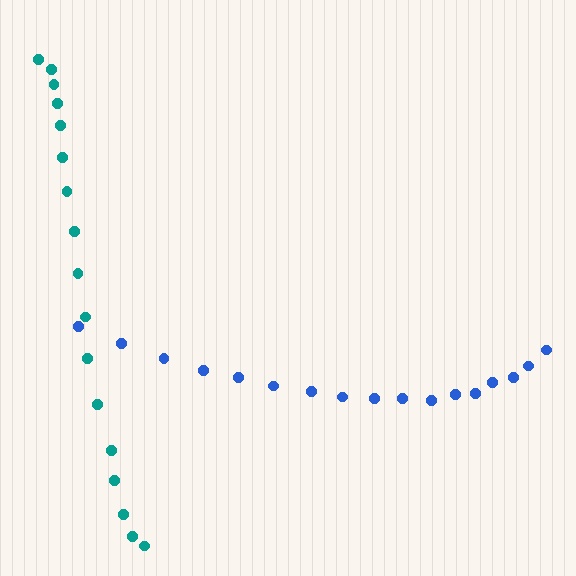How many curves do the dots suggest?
There are 2 distinct paths.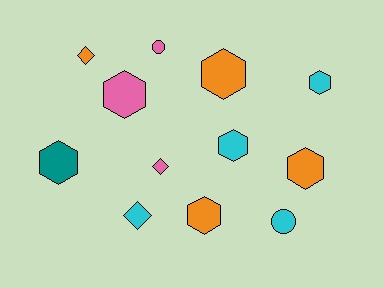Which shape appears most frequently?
Hexagon, with 7 objects.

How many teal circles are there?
There are no teal circles.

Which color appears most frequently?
Cyan, with 4 objects.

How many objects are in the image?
There are 12 objects.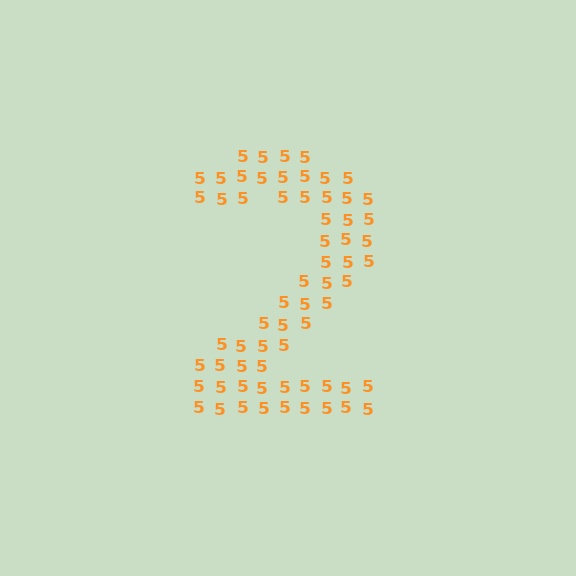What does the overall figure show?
The overall figure shows the digit 2.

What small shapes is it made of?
It is made of small digit 5's.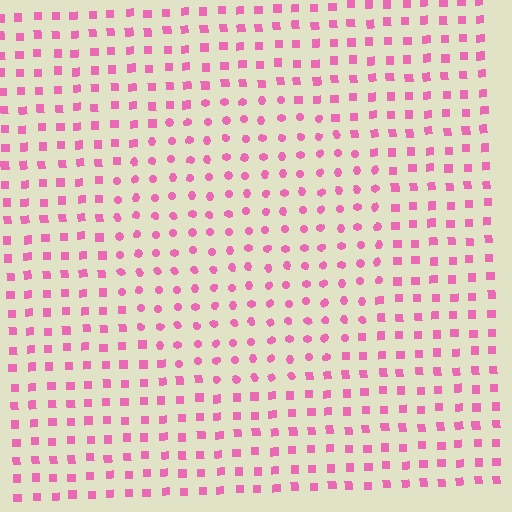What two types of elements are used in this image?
The image uses circles inside the circle region and squares outside it.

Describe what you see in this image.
The image is filled with small pink elements arranged in a uniform grid. A circle-shaped region contains circles, while the surrounding area contains squares. The boundary is defined purely by the change in element shape.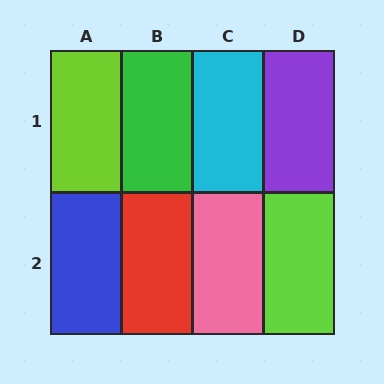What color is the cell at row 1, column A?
Lime.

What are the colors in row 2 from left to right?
Blue, red, pink, lime.